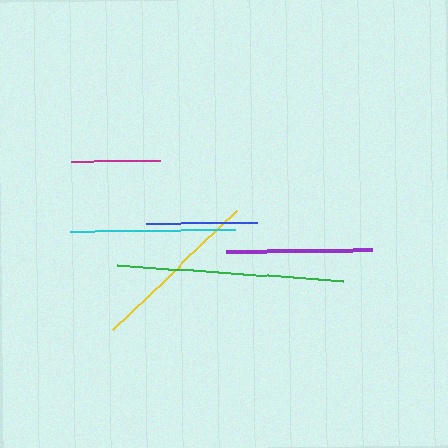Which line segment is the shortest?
The magenta line is the shortest at approximately 88 pixels.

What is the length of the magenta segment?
The magenta segment is approximately 88 pixels long.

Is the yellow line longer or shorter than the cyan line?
The yellow line is longer than the cyan line.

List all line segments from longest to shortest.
From longest to shortest: green, yellow, cyan, purple, blue, magenta.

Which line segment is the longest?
The green line is the longest at approximately 226 pixels.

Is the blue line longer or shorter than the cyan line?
The cyan line is longer than the blue line.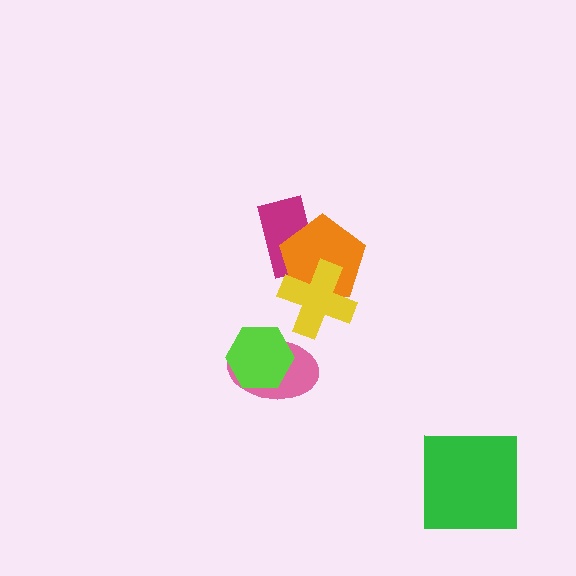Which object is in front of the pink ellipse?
The lime hexagon is in front of the pink ellipse.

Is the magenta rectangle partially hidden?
Yes, it is partially covered by another shape.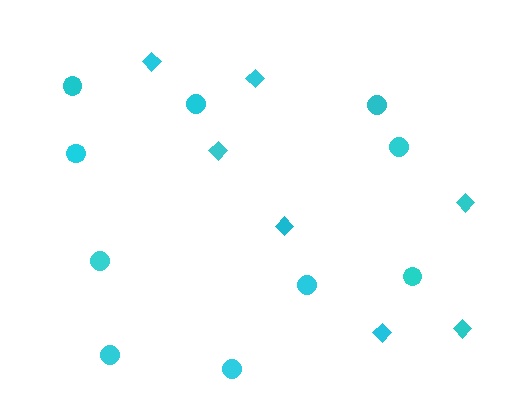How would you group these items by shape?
There are 2 groups: one group of circles (10) and one group of diamonds (7).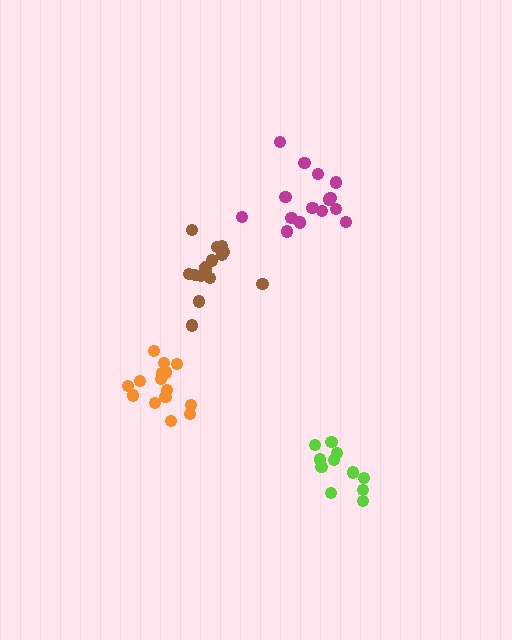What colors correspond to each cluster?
The clusters are colored: magenta, brown, orange, lime.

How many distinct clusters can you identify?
There are 4 distinct clusters.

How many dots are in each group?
Group 1: 15 dots, Group 2: 15 dots, Group 3: 15 dots, Group 4: 11 dots (56 total).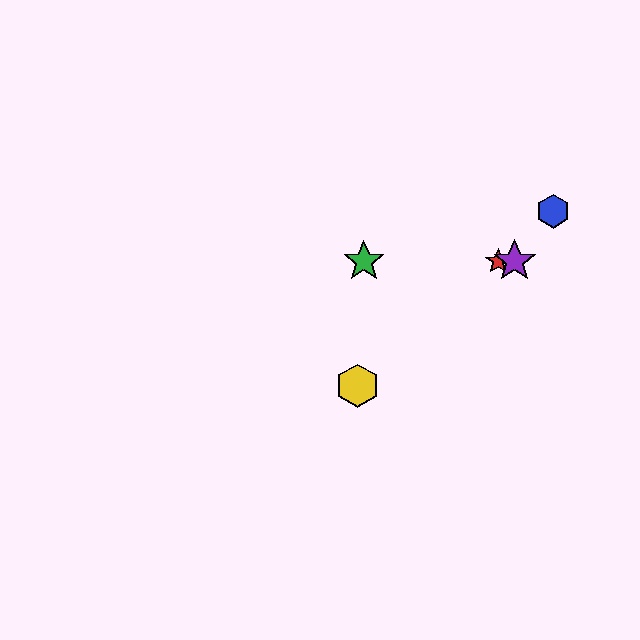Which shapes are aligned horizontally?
The red star, the green star, the purple star are aligned horizontally.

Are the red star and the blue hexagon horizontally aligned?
No, the red star is at y≈261 and the blue hexagon is at y≈211.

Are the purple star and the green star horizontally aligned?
Yes, both are at y≈261.